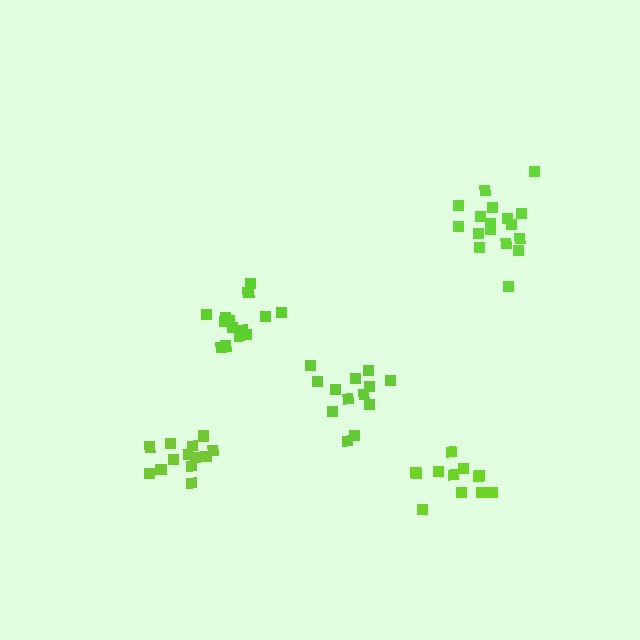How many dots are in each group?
Group 1: 13 dots, Group 2: 17 dots, Group 3: 13 dots, Group 4: 14 dots, Group 5: 12 dots (69 total).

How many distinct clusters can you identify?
There are 5 distinct clusters.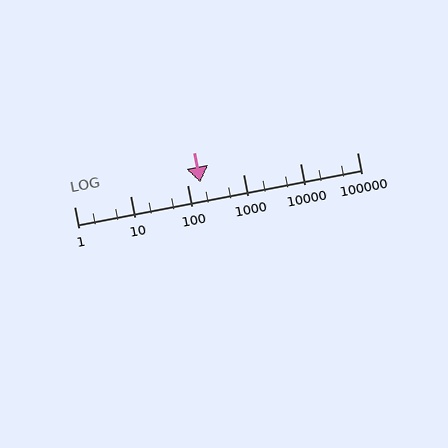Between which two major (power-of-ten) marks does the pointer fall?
The pointer is between 100 and 1000.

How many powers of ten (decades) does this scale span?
The scale spans 5 decades, from 1 to 100000.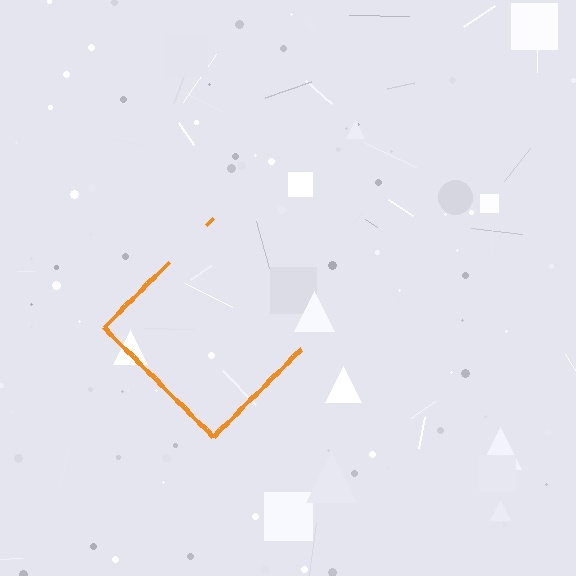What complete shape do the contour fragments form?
The contour fragments form a diamond.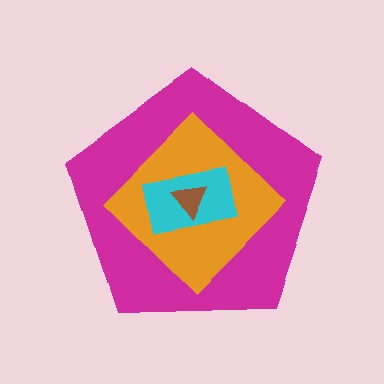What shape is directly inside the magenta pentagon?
The orange diamond.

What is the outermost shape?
The magenta pentagon.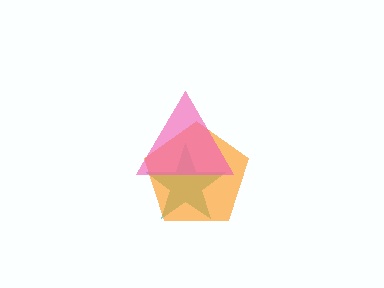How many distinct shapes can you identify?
There are 3 distinct shapes: a teal star, an orange pentagon, a pink triangle.